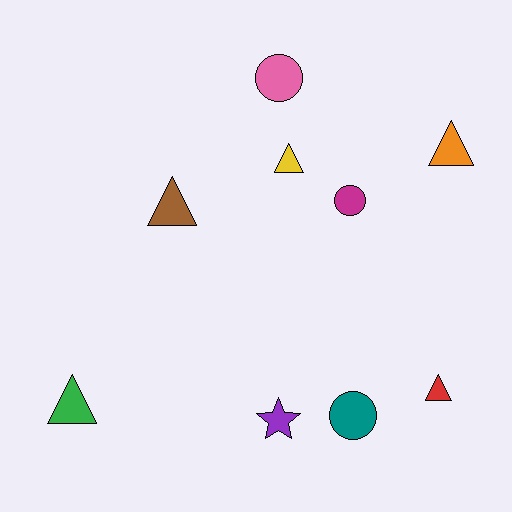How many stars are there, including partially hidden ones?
There is 1 star.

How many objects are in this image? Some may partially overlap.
There are 9 objects.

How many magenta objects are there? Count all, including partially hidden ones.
There is 1 magenta object.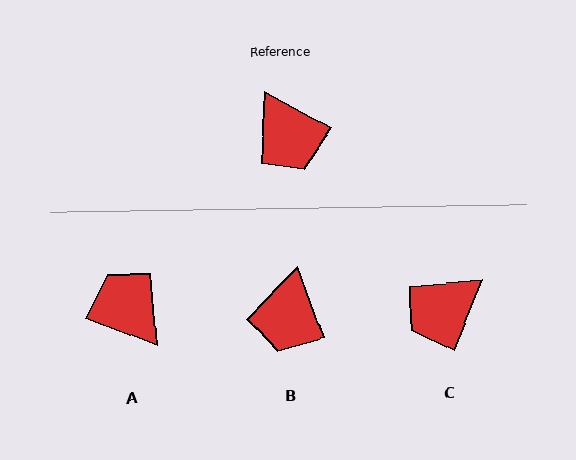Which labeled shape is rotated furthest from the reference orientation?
A, about 172 degrees away.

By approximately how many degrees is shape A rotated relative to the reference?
Approximately 172 degrees clockwise.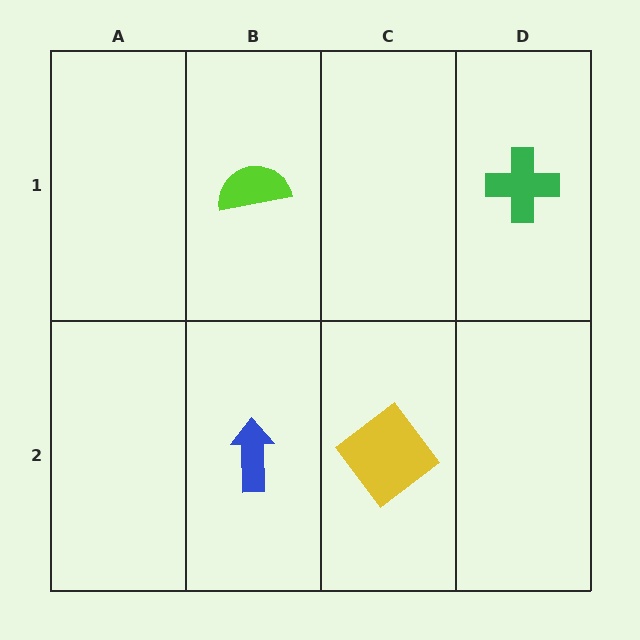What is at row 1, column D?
A green cross.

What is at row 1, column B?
A lime semicircle.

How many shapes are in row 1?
2 shapes.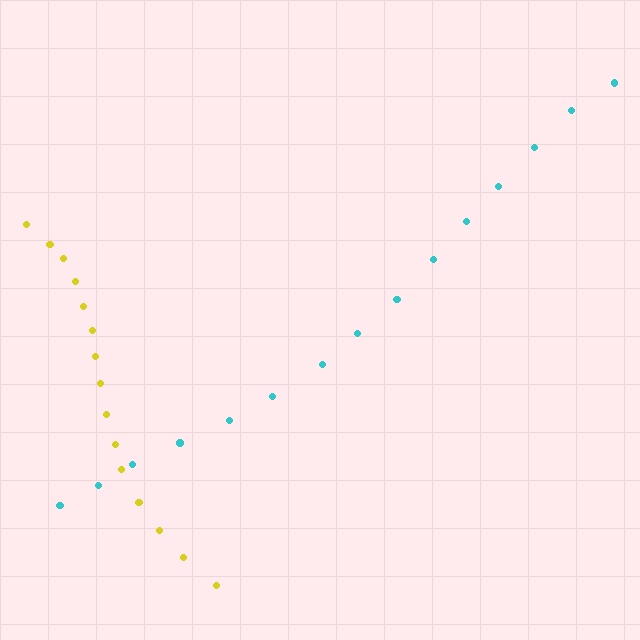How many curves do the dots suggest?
There are 2 distinct paths.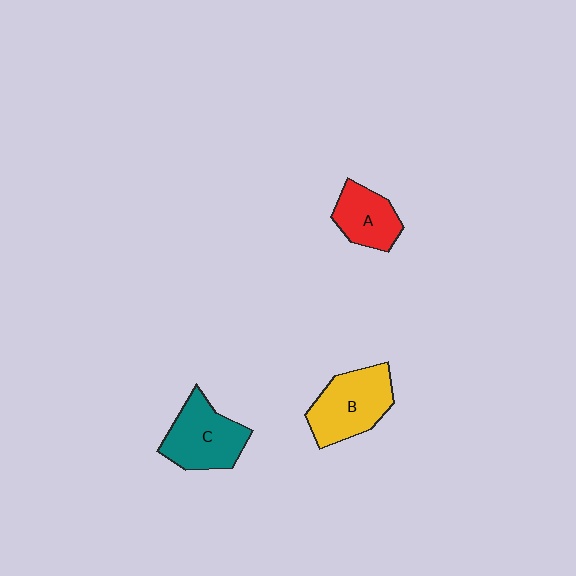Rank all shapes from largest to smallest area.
From largest to smallest: B (yellow), C (teal), A (red).